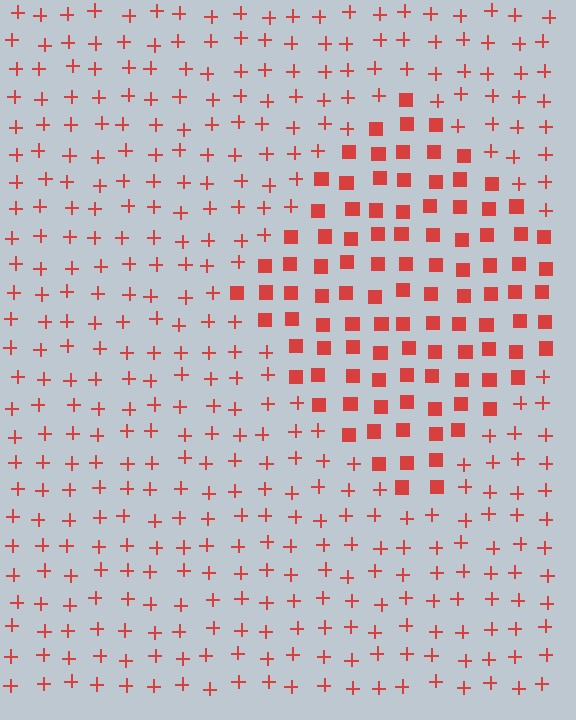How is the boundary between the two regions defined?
The boundary is defined by a change in element shape: squares inside vs. plus signs outside. All elements share the same color and spacing.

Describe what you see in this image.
The image is filled with small red elements arranged in a uniform grid. A diamond-shaped region contains squares, while the surrounding area contains plus signs. The boundary is defined purely by the change in element shape.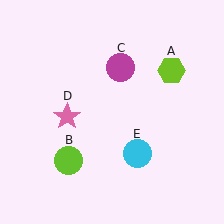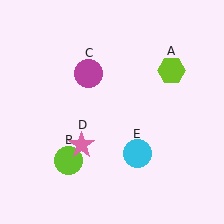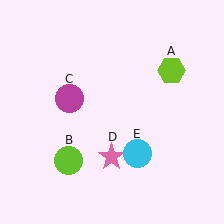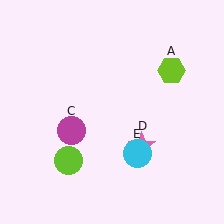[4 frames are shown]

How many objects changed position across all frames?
2 objects changed position: magenta circle (object C), pink star (object D).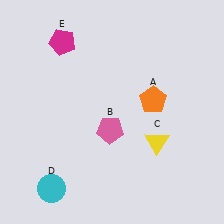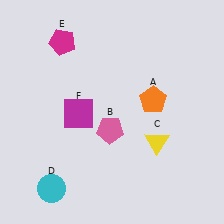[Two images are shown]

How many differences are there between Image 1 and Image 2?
There is 1 difference between the two images.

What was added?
A magenta square (F) was added in Image 2.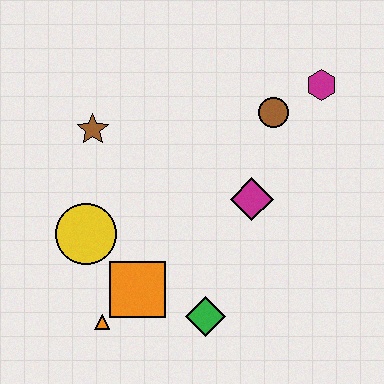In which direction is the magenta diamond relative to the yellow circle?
The magenta diamond is to the right of the yellow circle.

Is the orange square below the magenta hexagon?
Yes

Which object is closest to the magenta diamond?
The brown circle is closest to the magenta diamond.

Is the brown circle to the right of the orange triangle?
Yes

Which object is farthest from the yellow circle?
The magenta hexagon is farthest from the yellow circle.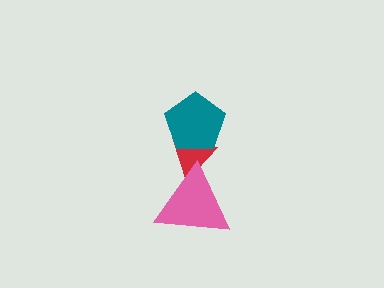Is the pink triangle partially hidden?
No, no other shape covers it.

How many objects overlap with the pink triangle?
1 object overlaps with the pink triangle.